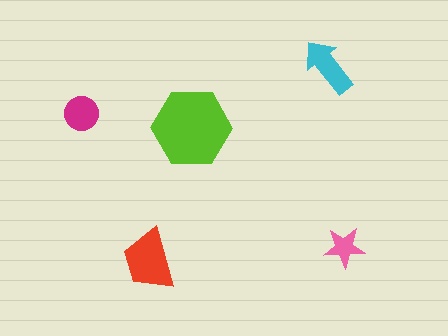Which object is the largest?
The lime hexagon.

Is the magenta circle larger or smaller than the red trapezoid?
Smaller.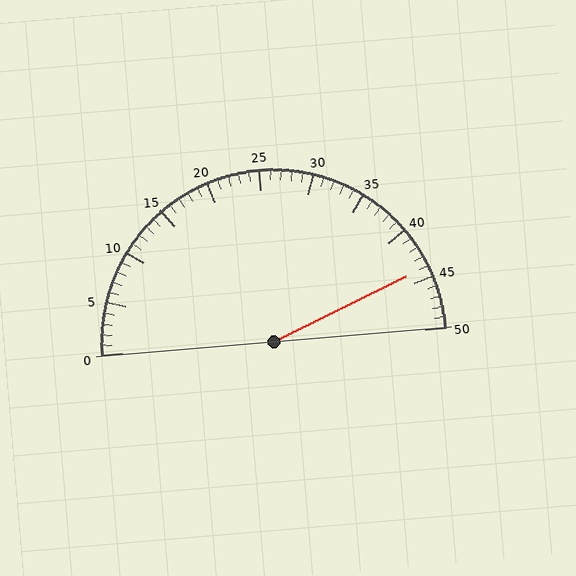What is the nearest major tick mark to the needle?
The nearest major tick mark is 45.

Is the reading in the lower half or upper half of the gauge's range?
The reading is in the upper half of the range (0 to 50).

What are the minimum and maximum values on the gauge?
The gauge ranges from 0 to 50.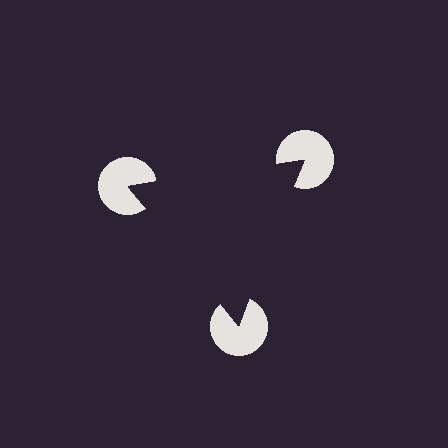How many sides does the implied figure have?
3 sides.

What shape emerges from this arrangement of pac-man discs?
An illusory triangle — its edges are inferred from the aligned wedge cuts in the pac-man discs, not physically drawn.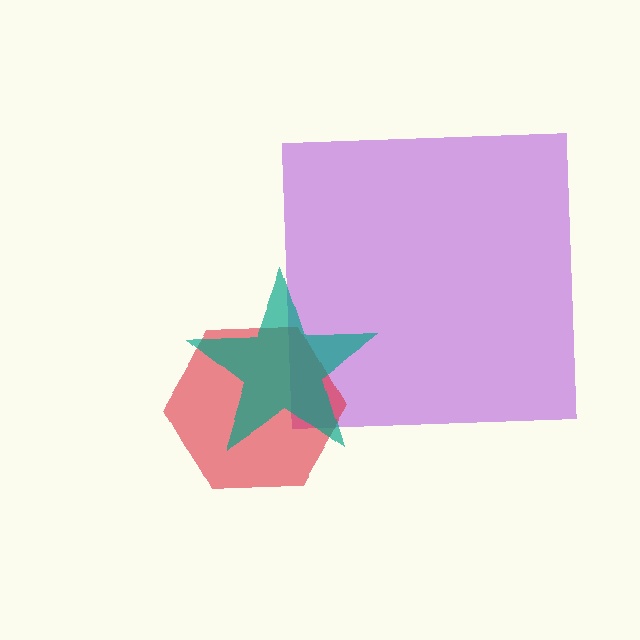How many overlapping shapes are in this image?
There are 3 overlapping shapes in the image.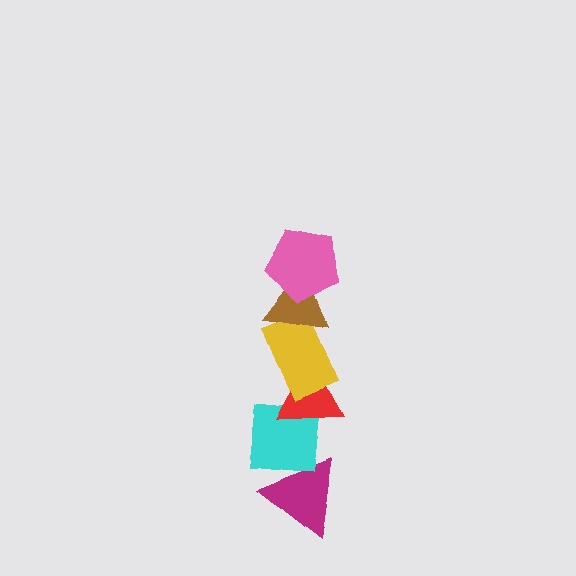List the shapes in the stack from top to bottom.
From top to bottom: the pink pentagon, the brown triangle, the yellow rectangle, the red triangle, the cyan square, the magenta triangle.